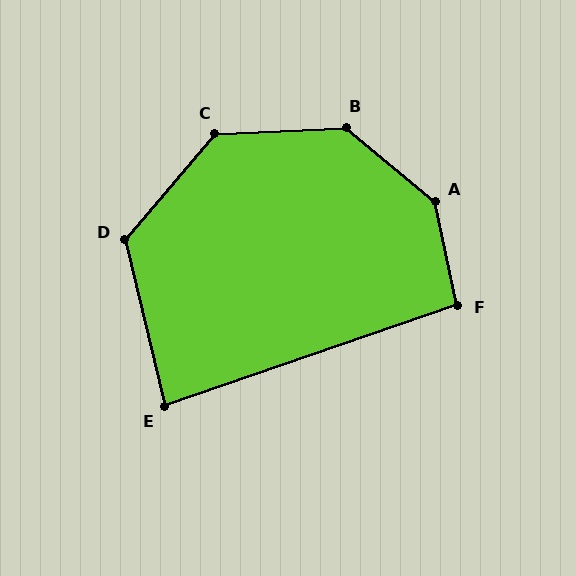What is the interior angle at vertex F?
Approximately 97 degrees (obtuse).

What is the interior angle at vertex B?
Approximately 137 degrees (obtuse).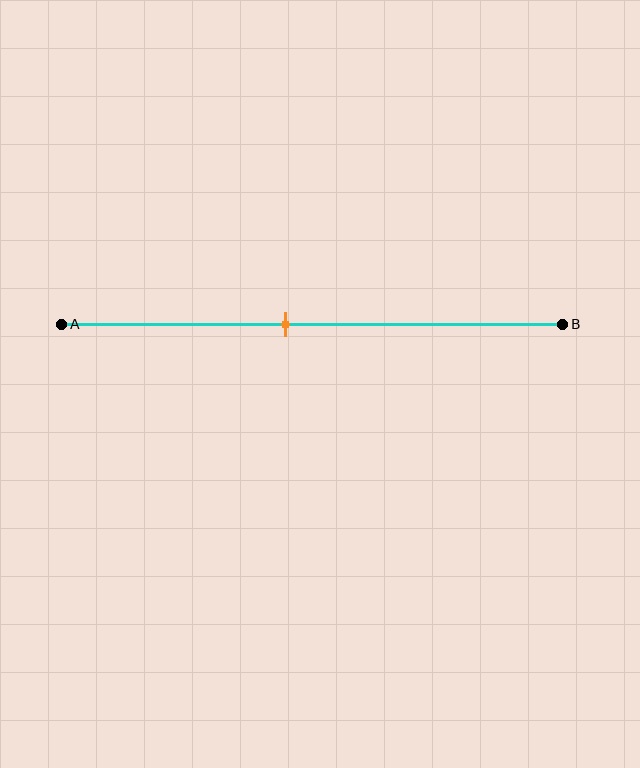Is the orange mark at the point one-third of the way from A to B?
No, the mark is at about 45% from A, not at the 33% one-third point.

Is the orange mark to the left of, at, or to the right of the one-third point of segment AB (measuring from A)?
The orange mark is to the right of the one-third point of segment AB.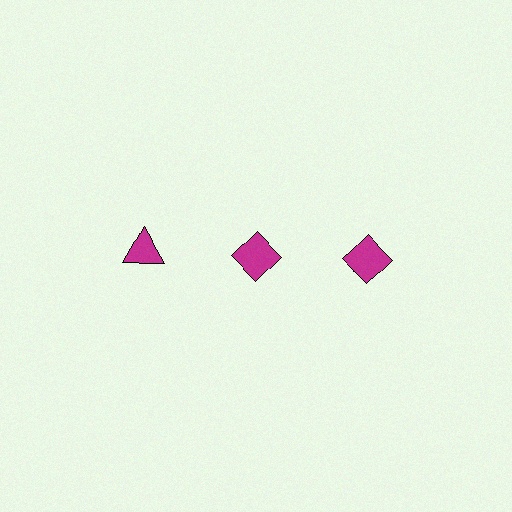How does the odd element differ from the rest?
It has a different shape: triangle instead of diamond.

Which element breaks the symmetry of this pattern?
The magenta triangle in the top row, leftmost column breaks the symmetry. All other shapes are magenta diamonds.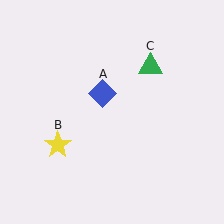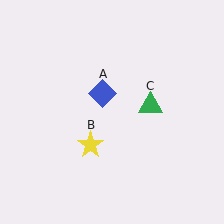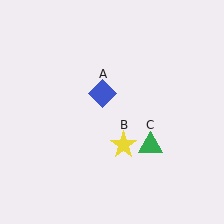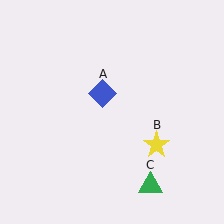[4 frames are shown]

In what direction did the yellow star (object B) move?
The yellow star (object B) moved right.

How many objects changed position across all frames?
2 objects changed position: yellow star (object B), green triangle (object C).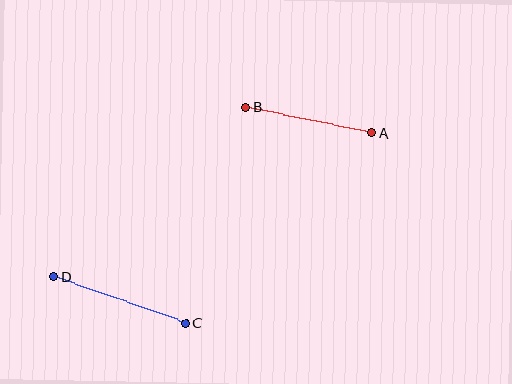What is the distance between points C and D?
The distance is approximately 139 pixels.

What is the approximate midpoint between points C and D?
The midpoint is at approximately (120, 300) pixels.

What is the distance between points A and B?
The distance is approximately 129 pixels.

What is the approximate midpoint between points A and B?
The midpoint is at approximately (309, 120) pixels.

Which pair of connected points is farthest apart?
Points C and D are farthest apart.